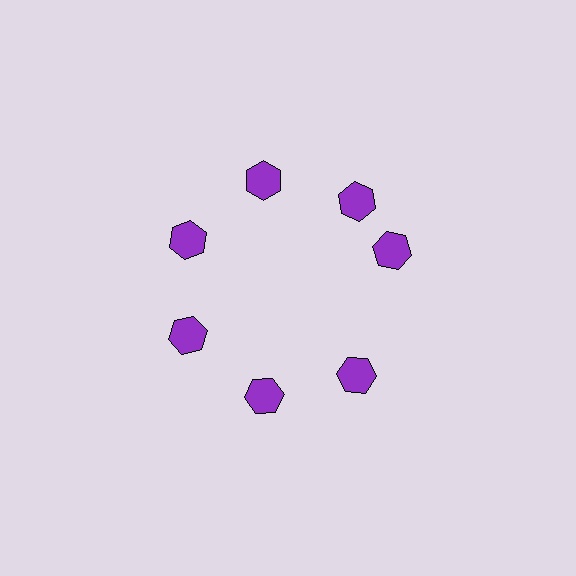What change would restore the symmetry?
The symmetry would be restored by rotating it back into even spacing with its neighbors so that all 7 hexagons sit at equal angles and equal distance from the center.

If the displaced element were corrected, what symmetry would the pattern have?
It would have 7-fold rotational symmetry — the pattern would map onto itself every 51 degrees.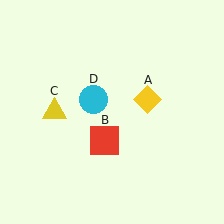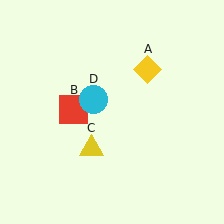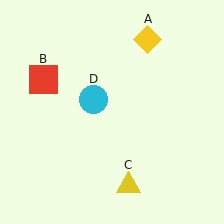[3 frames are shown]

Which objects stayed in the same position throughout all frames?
Cyan circle (object D) remained stationary.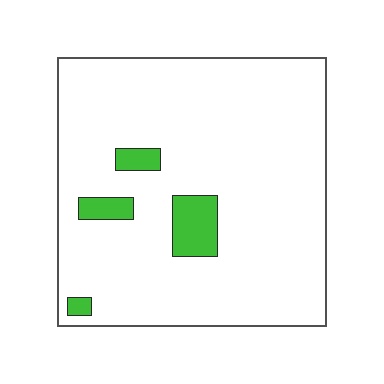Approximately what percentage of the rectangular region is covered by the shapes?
Approximately 10%.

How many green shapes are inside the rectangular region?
4.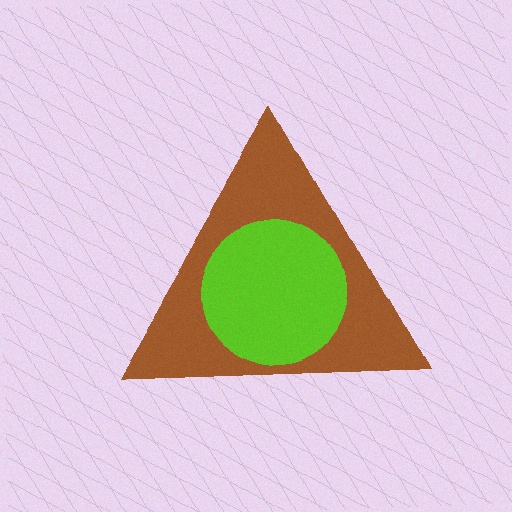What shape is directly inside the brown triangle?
The lime circle.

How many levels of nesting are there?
2.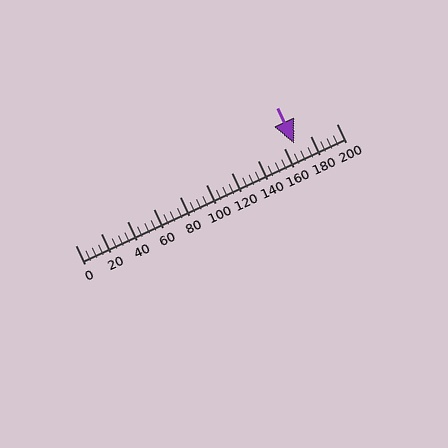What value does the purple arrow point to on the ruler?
The purple arrow points to approximately 168.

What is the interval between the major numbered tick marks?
The major tick marks are spaced 20 units apart.